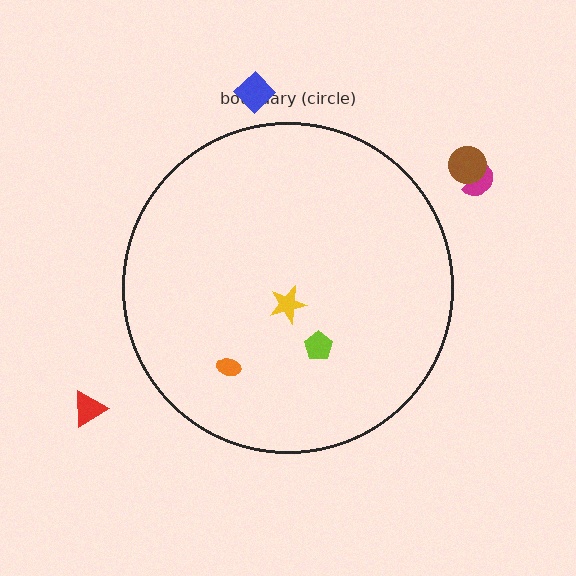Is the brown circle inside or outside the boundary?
Outside.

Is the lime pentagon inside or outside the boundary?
Inside.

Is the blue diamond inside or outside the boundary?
Outside.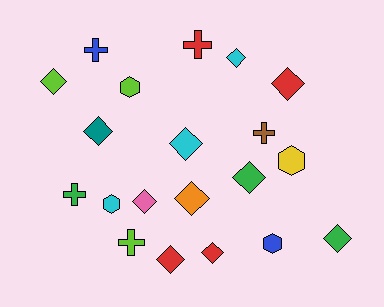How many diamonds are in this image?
There are 11 diamonds.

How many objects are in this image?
There are 20 objects.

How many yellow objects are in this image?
There is 1 yellow object.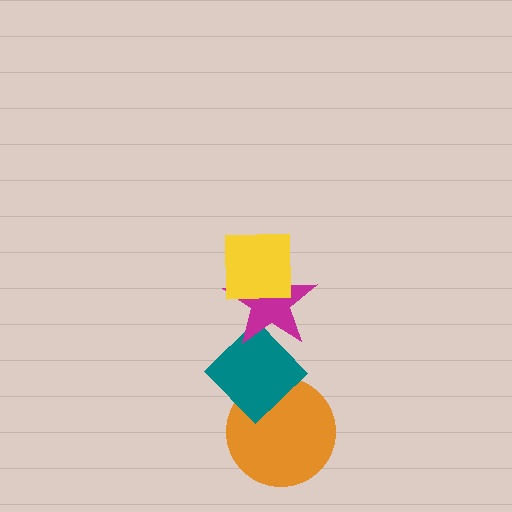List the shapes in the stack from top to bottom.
From top to bottom: the yellow square, the magenta star, the teal diamond, the orange circle.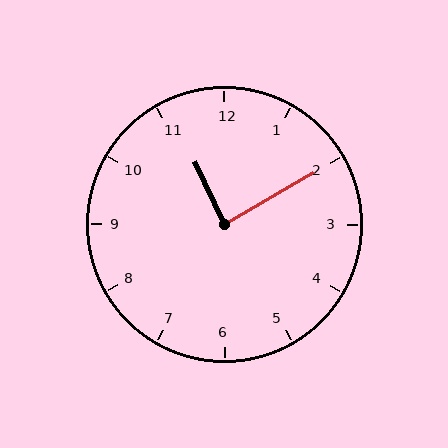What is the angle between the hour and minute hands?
Approximately 85 degrees.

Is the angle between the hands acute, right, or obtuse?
It is right.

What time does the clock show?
11:10.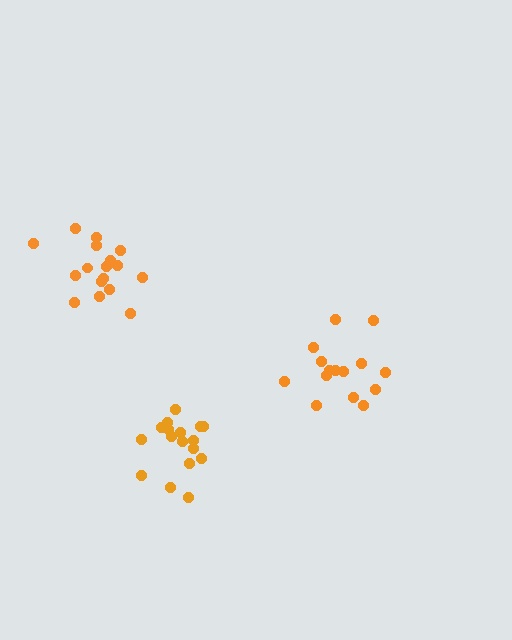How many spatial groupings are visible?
There are 3 spatial groupings.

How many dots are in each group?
Group 1: 15 dots, Group 2: 17 dots, Group 3: 17 dots (49 total).